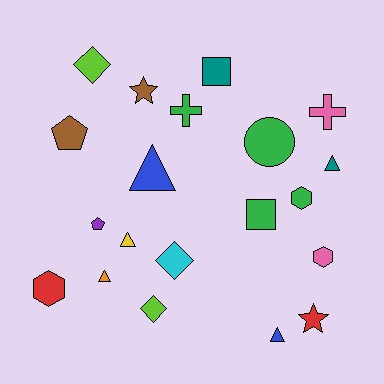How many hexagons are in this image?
There are 3 hexagons.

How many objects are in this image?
There are 20 objects.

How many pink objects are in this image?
There are 2 pink objects.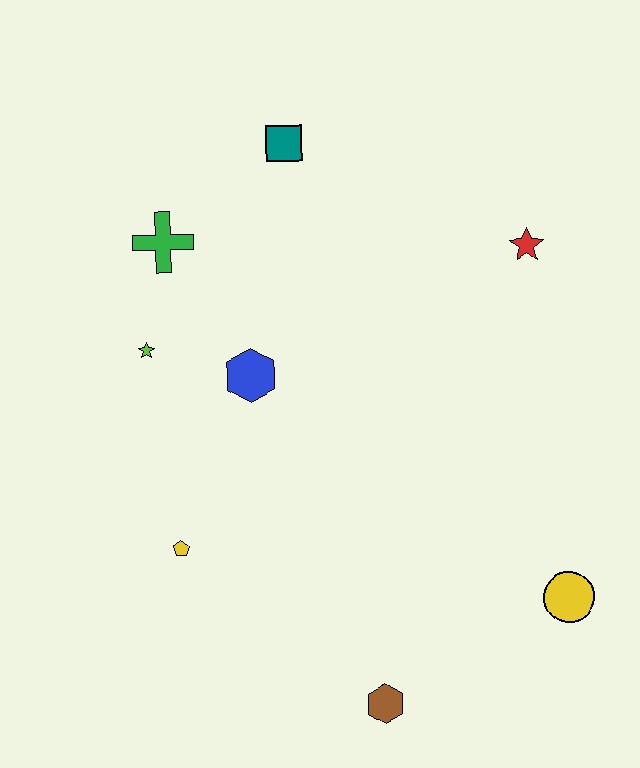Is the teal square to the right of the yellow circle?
No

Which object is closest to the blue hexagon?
The lime star is closest to the blue hexagon.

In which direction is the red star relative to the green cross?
The red star is to the right of the green cross.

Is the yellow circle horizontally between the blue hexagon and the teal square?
No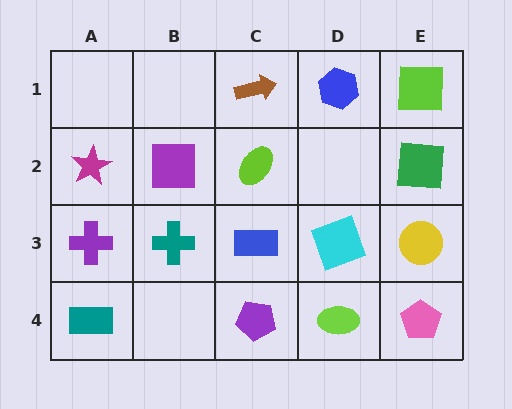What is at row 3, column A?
A purple cross.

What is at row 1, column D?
A blue hexagon.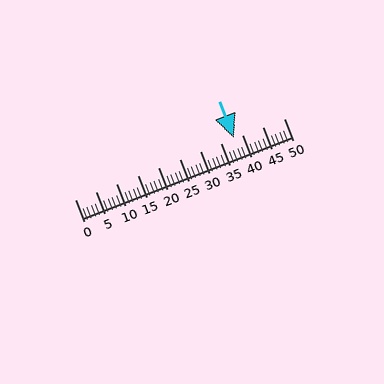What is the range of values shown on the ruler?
The ruler shows values from 0 to 50.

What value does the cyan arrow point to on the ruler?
The cyan arrow points to approximately 38.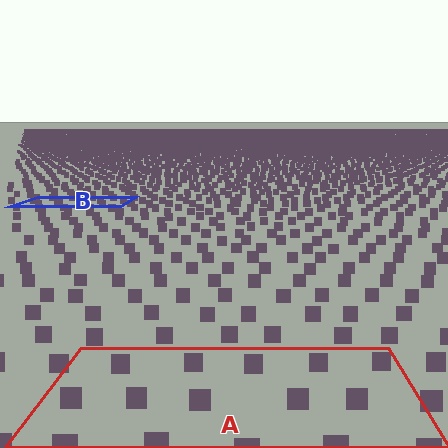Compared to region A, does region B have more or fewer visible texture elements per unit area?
Region B has more texture elements per unit area — they are packed more densely because it is farther away.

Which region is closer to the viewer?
Region A is closer. The texture elements there are larger and more spread out.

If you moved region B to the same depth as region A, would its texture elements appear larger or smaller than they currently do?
They would appear larger. At a closer depth, the same texture elements are projected at a bigger on-screen size.